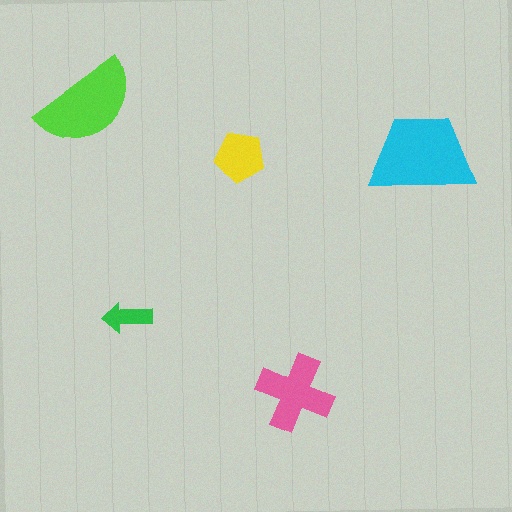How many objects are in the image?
There are 5 objects in the image.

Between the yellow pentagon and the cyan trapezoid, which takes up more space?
The cyan trapezoid.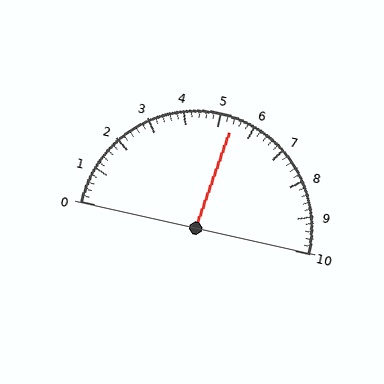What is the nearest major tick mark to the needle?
The nearest major tick mark is 5.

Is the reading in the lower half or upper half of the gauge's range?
The reading is in the upper half of the range (0 to 10).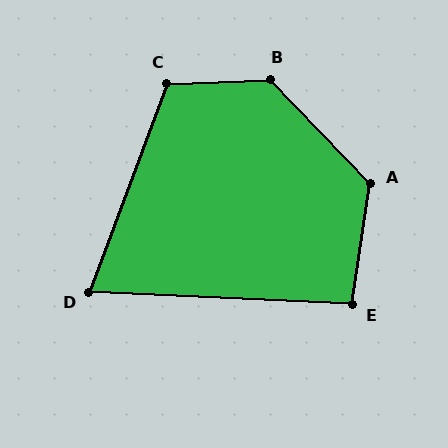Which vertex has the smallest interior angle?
D, at approximately 72 degrees.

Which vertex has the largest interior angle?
B, at approximately 132 degrees.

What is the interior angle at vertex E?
Approximately 96 degrees (obtuse).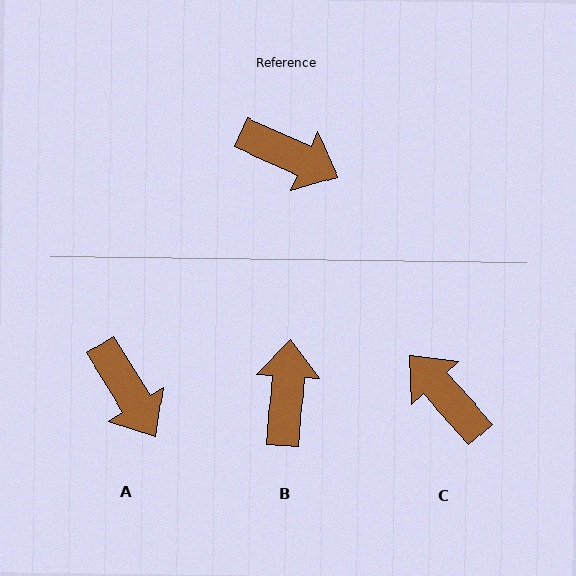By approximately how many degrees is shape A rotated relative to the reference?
Approximately 35 degrees clockwise.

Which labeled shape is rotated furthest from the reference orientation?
C, about 156 degrees away.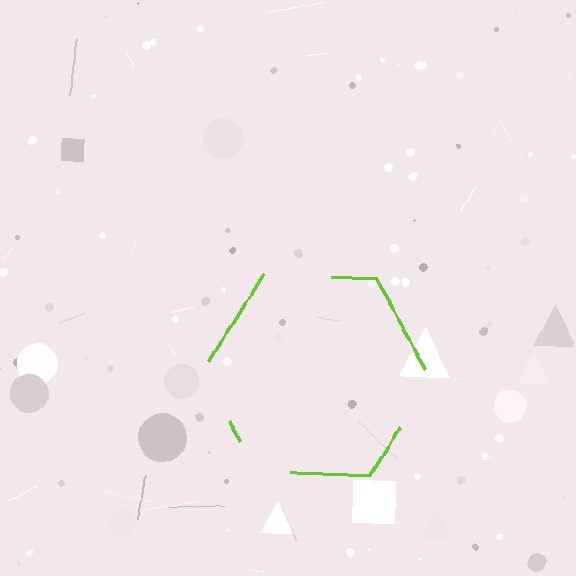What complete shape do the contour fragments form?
The contour fragments form a hexagon.